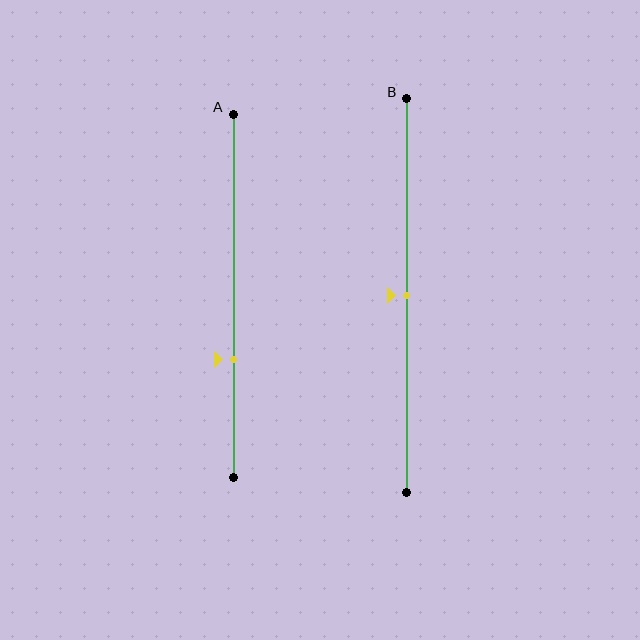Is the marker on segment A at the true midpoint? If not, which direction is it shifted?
No, the marker on segment A is shifted downward by about 17% of the segment length.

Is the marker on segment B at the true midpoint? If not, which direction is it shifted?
Yes, the marker on segment B is at the true midpoint.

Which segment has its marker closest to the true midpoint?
Segment B has its marker closest to the true midpoint.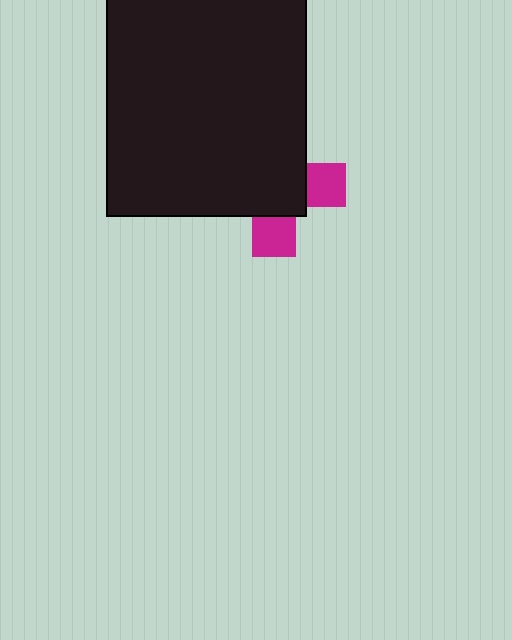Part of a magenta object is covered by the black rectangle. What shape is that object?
It is a cross.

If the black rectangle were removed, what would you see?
You would see the complete magenta cross.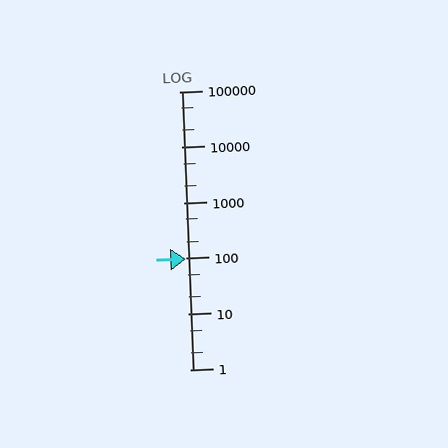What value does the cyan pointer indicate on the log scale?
The pointer indicates approximately 98.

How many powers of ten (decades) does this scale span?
The scale spans 5 decades, from 1 to 100000.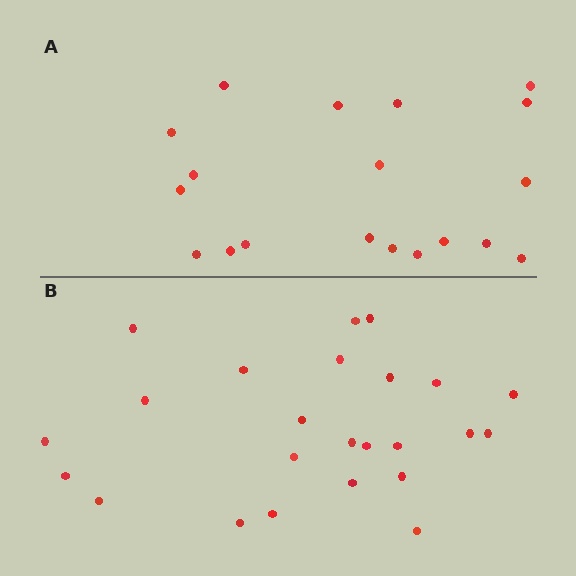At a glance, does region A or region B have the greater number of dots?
Region B (the bottom region) has more dots.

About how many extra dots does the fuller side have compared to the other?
Region B has about 5 more dots than region A.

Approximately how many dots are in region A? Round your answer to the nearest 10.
About 20 dots. (The exact count is 19, which rounds to 20.)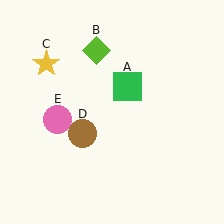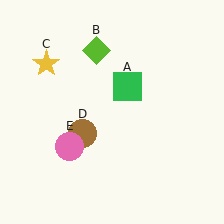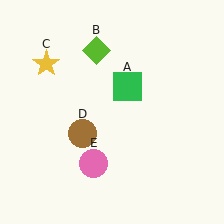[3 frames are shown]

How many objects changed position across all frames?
1 object changed position: pink circle (object E).